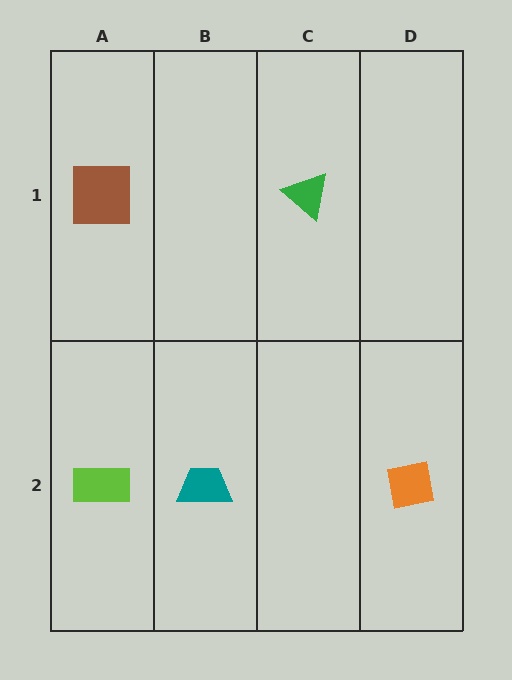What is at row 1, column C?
A green triangle.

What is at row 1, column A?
A brown square.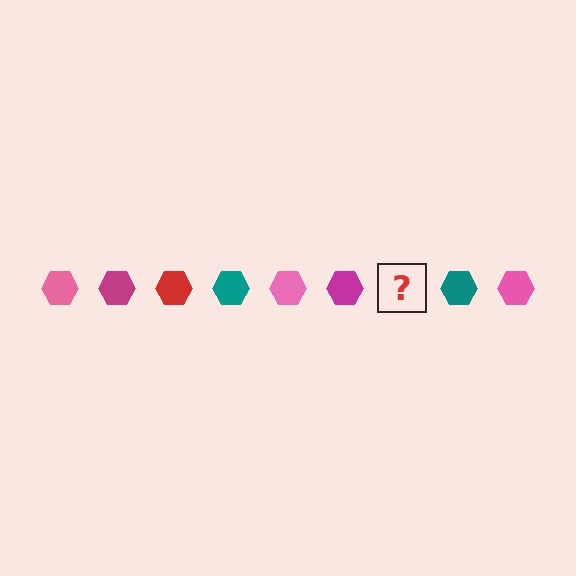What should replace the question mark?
The question mark should be replaced with a red hexagon.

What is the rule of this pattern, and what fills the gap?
The rule is that the pattern cycles through pink, magenta, red, teal hexagons. The gap should be filled with a red hexagon.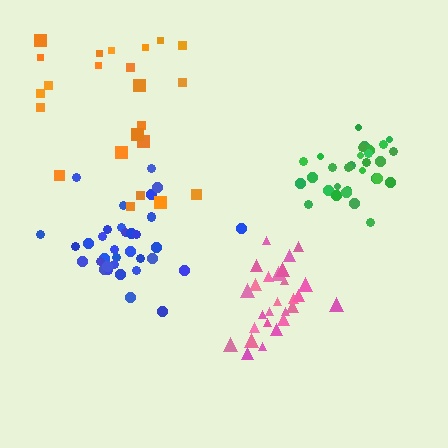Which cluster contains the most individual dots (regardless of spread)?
Blue (35).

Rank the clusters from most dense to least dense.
green, pink, blue, orange.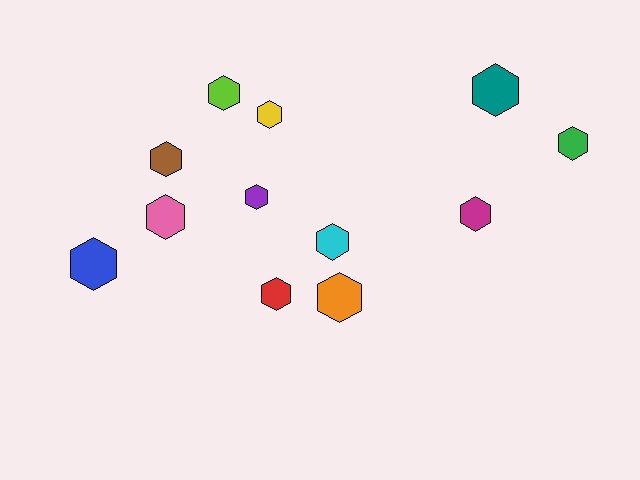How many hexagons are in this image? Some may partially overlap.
There are 12 hexagons.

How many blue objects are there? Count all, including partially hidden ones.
There is 1 blue object.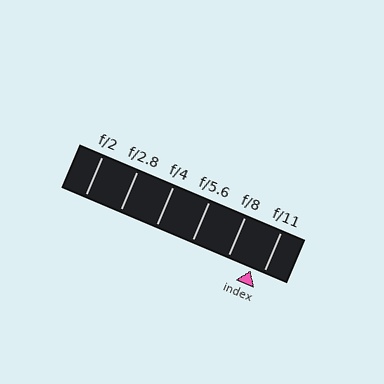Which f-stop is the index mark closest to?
The index mark is closest to f/11.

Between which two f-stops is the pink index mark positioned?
The index mark is between f/8 and f/11.